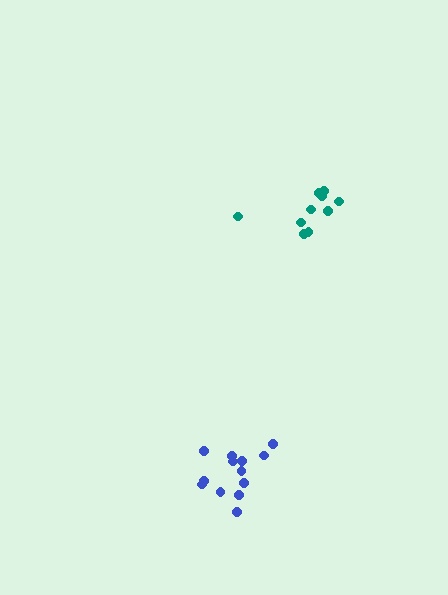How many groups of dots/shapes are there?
There are 2 groups.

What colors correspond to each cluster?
The clusters are colored: blue, teal.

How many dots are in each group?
Group 1: 13 dots, Group 2: 10 dots (23 total).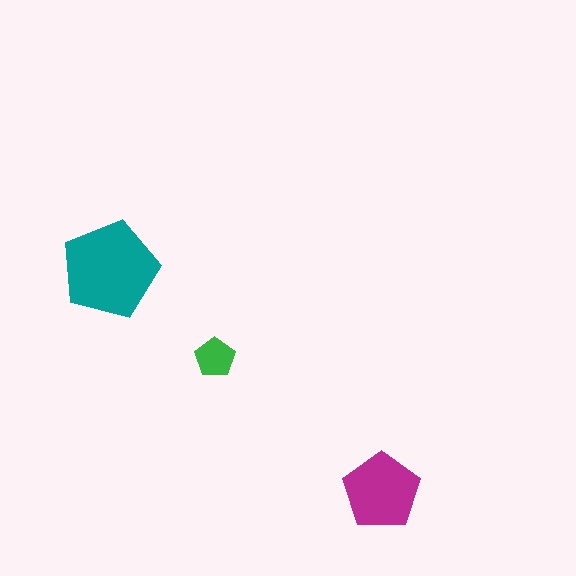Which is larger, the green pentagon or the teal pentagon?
The teal one.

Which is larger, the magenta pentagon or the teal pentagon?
The teal one.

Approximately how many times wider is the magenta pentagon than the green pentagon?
About 2 times wider.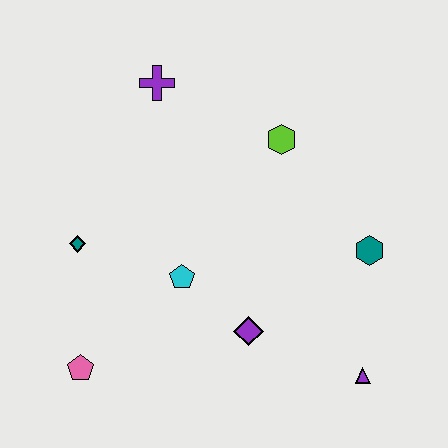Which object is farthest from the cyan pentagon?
The purple triangle is farthest from the cyan pentagon.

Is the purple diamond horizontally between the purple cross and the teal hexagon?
Yes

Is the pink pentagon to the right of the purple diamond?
No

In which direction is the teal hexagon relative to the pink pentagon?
The teal hexagon is to the right of the pink pentagon.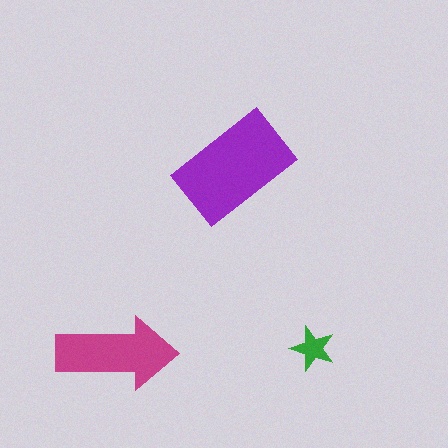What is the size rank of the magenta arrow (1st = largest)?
2nd.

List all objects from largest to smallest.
The purple rectangle, the magenta arrow, the green star.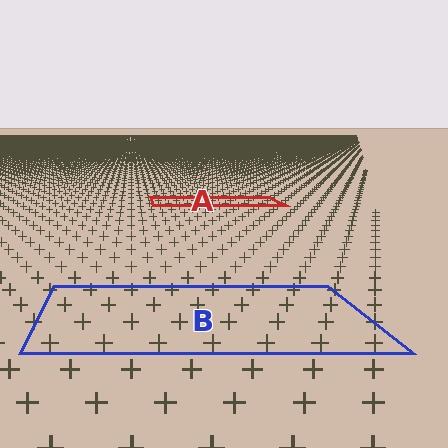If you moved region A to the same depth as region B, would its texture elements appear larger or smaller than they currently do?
They would appear larger. At a closer depth, the same texture elements are projected at a bigger on-screen size.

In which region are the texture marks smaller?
The texture marks are smaller in region A, because it is farther away.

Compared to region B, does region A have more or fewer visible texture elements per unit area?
Region A has more texture elements per unit area — they are packed more densely because it is farther away.